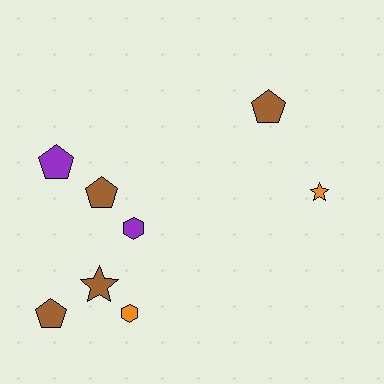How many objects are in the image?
There are 8 objects.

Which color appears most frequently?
Brown, with 4 objects.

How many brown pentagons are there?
There are 3 brown pentagons.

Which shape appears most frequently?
Pentagon, with 4 objects.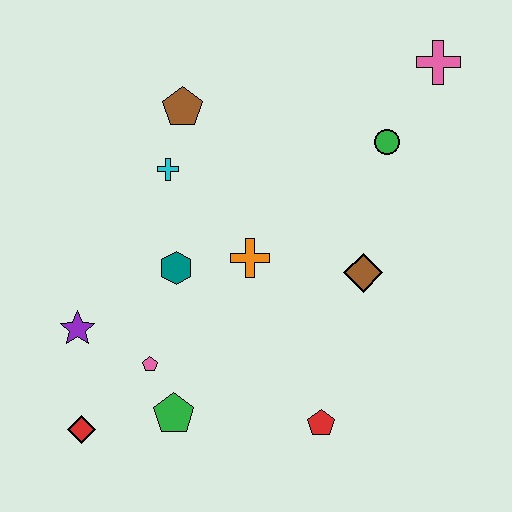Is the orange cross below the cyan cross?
Yes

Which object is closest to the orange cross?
The teal hexagon is closest to the orange cross.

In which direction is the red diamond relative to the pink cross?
The red diamond is below the pink cross.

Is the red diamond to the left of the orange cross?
Yes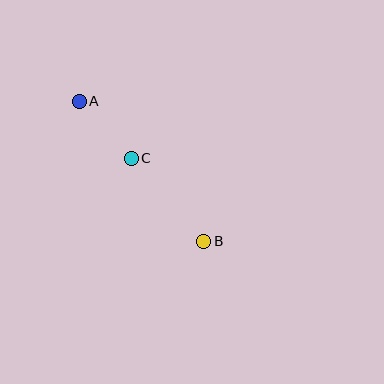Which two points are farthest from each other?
Points A and B are farthest from each other.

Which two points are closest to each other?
Points A and C are closest to each other.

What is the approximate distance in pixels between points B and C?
The distance between B and C is approximately 110 pixels.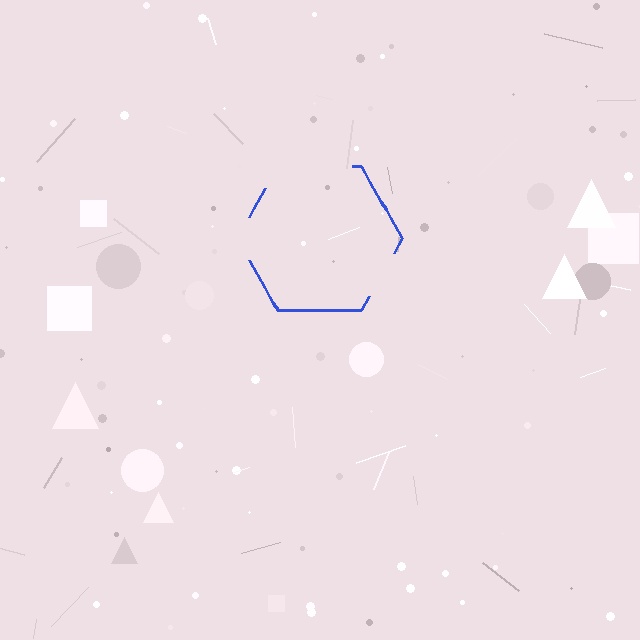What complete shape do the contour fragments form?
The contour fragments form a hexagon.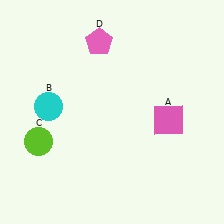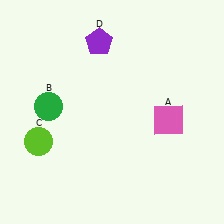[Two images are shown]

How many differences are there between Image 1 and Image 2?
There are 2 differences between the two images.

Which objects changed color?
B changed from cyan to green. D changed from pink to purple.